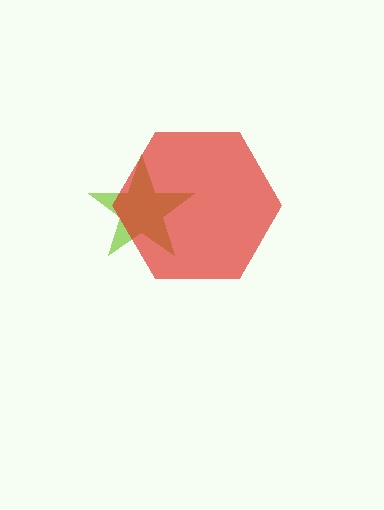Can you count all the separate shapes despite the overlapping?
Yes, there are 2 separate shapes.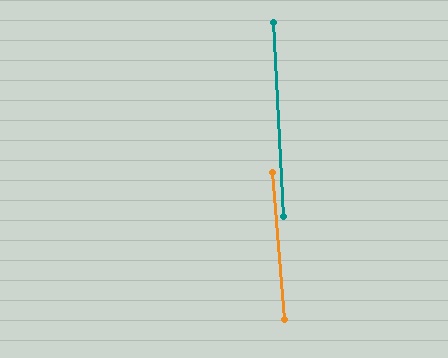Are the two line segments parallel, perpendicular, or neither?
Parallel — their directions differ by only 1.8°.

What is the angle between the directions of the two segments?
Approximately 2 degrees.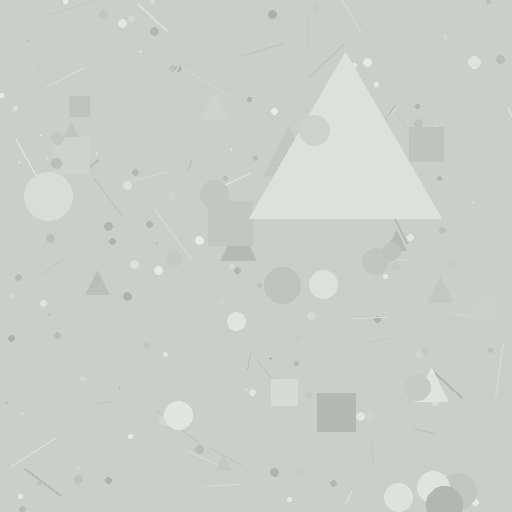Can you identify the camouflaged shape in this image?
The camouflaged shape is a triangle.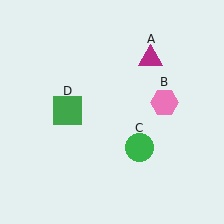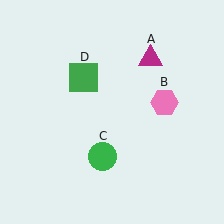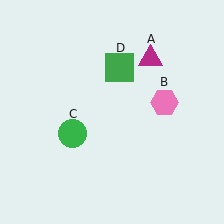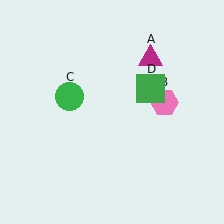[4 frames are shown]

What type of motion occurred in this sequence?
The green circle (object C), green square (object D) rotated clockwise around the center of the scene.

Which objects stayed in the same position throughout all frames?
Magenta triangle (object A) and pink hexagon (object B) remained stationary.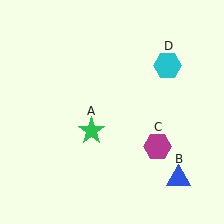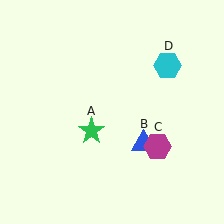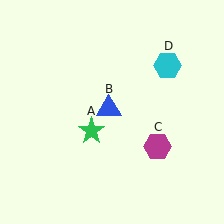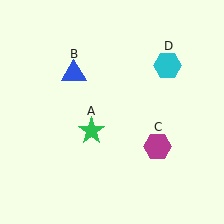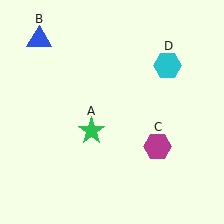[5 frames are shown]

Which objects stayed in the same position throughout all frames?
Green star (object A) and magenta hexagon (object C) and cyan hexagon (object D) remained stationary.